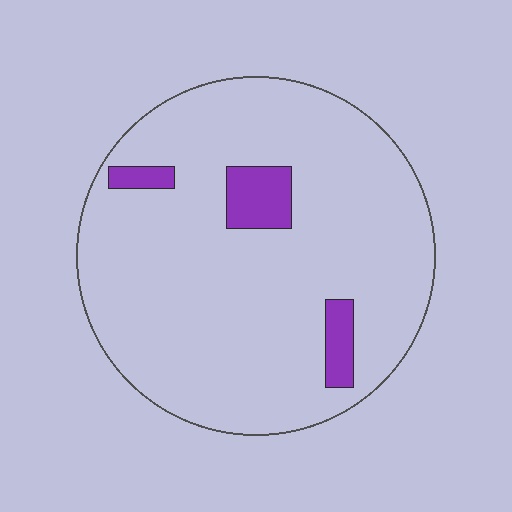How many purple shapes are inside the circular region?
3.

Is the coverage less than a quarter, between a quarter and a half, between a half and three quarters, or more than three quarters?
Less than a quarter.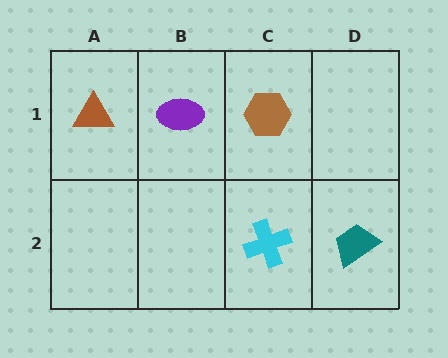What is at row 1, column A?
A brown triangle.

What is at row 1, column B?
A purple ellipse.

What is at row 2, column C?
A cyan cross.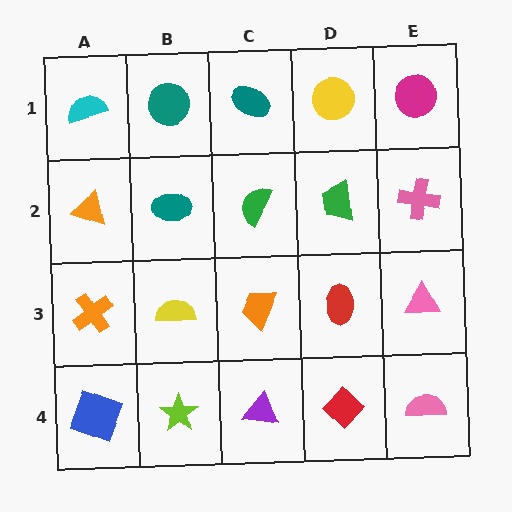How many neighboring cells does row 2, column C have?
4.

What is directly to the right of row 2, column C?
A green trapezoid.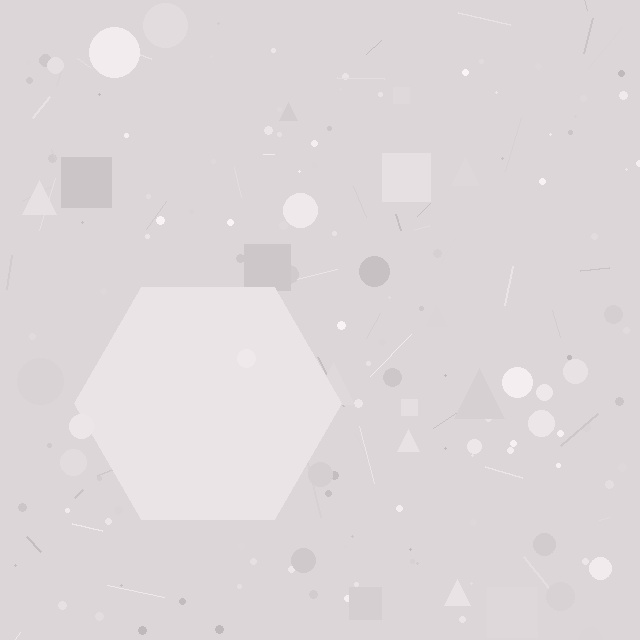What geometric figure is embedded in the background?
A hexagon is embedded in the background.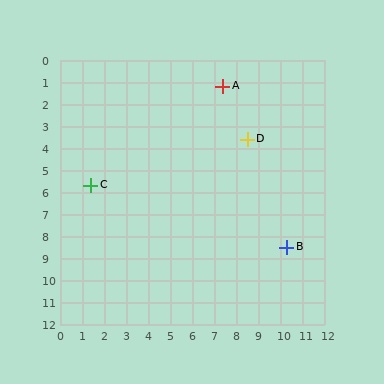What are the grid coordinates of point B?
Point B is at approximately (10.3, 8.5).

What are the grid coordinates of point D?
Point D is at approximately (8.5, 3.6).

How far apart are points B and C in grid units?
Points B and C are about 9.3 grid units apart.